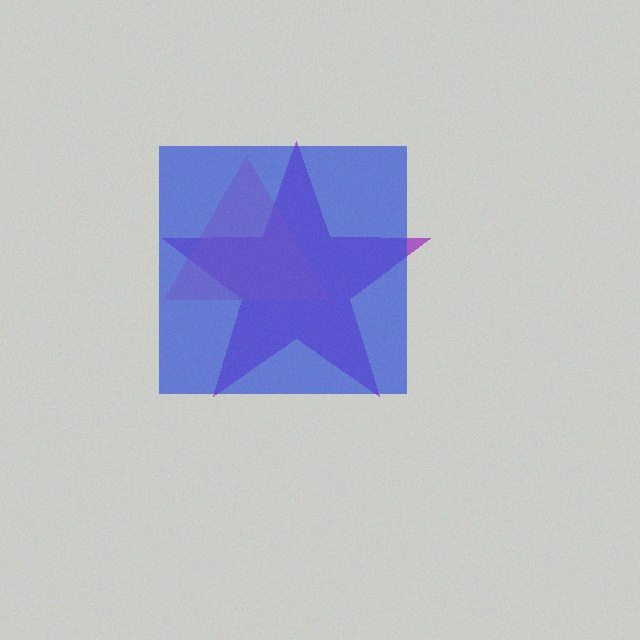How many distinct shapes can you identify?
There are 3 distinct shapes: a purple star, a pink triangle, a blue square.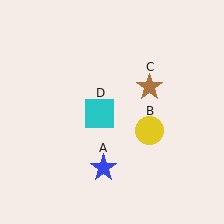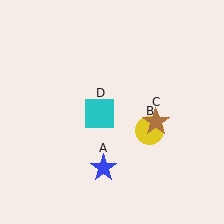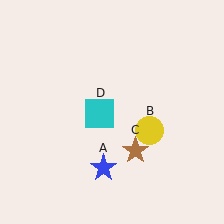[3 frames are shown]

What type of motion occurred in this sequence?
The brown star (object C) rotated clockwise around the center of the scene.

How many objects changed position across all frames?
1 object changed position: brown star (object C).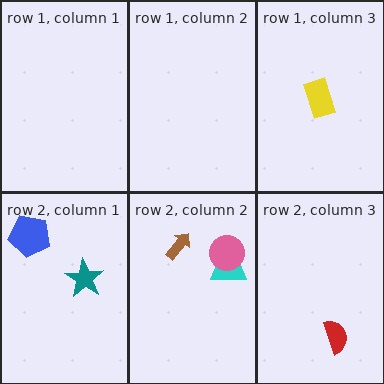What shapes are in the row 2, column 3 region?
The red semicircle.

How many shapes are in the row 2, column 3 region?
1.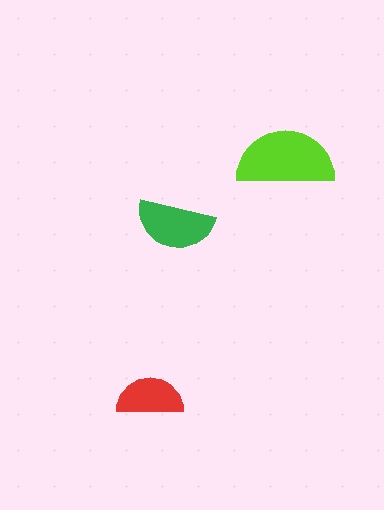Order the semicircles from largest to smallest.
the lime one, the green one, the red one.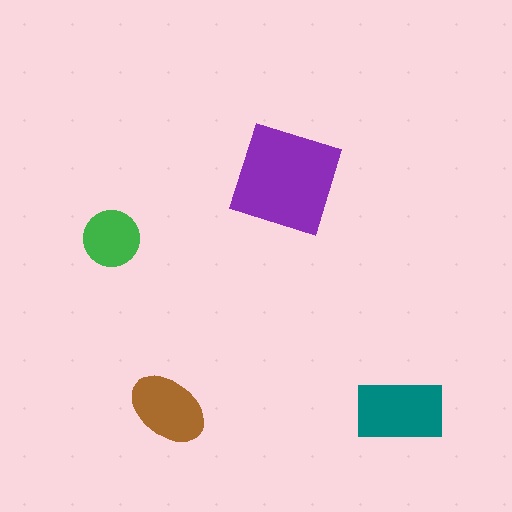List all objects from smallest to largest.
The green circle, the brown ellipse, the teal rectangle, the purple diamond.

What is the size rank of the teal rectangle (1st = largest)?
2nd.